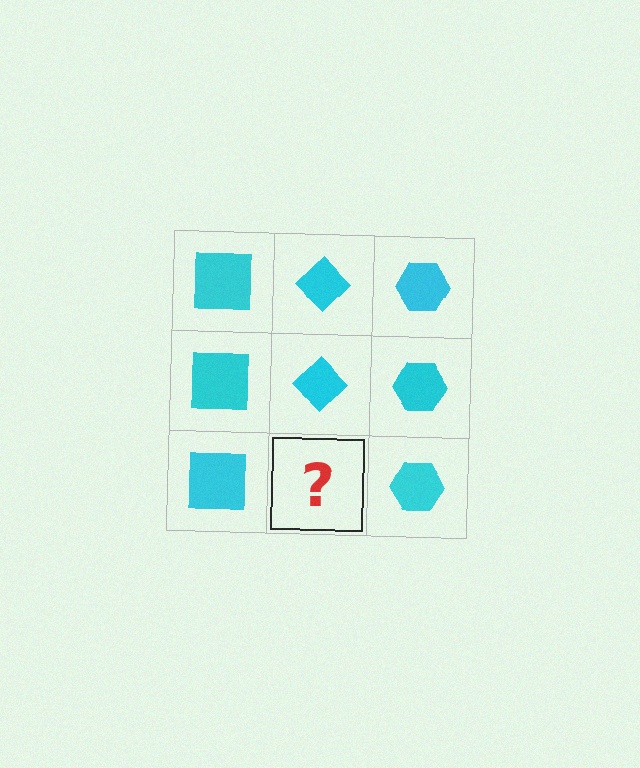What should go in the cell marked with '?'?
The missing cell should contain a cyan diamond.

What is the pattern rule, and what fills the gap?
The rule is that each column has a consistent shape. The gap should be filled with a cyan diamond.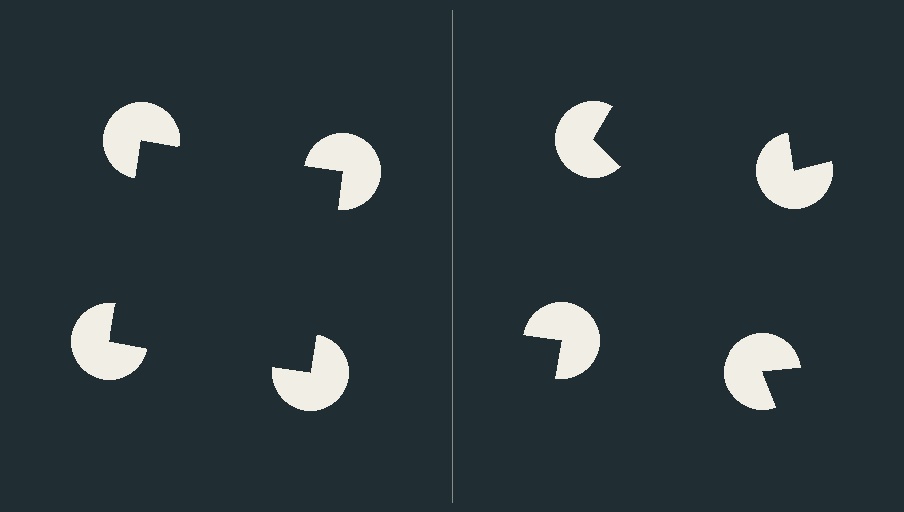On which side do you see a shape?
An illusory square appears on the left side. On the right side the wedge cuts are rotated, so no coherent shape forms.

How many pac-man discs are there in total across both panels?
8 — 4 on each side.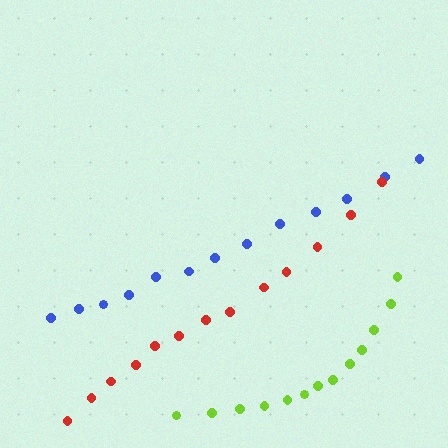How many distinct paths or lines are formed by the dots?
There are 3 distinct paths.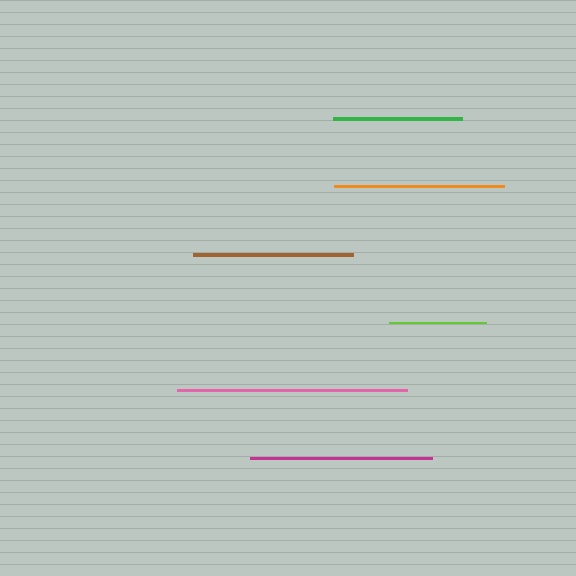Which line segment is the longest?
The pink line is the longest at approximately 230 pixels.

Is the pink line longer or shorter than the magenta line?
The pink line is longer than the magenta line.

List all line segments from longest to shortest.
From longest to shortest: pink, magenta, orange, brown, green, lime.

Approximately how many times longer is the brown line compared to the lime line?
The brown line is approximately 1.6 times the length of the lime line.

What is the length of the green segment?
The green segment is approximately 128 pixels long.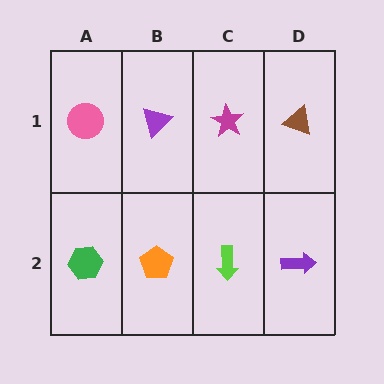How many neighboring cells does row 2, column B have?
3.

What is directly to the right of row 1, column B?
A magenta star.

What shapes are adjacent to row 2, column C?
A magenta star (row 1, column C), an orange pentagon (row 2, column B), a purple arrow (row 2, column D).